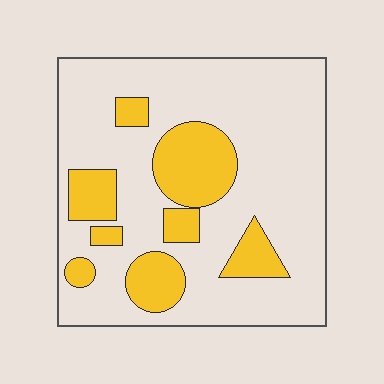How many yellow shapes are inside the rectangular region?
8.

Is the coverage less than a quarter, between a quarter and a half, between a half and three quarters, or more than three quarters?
Less than a quarter.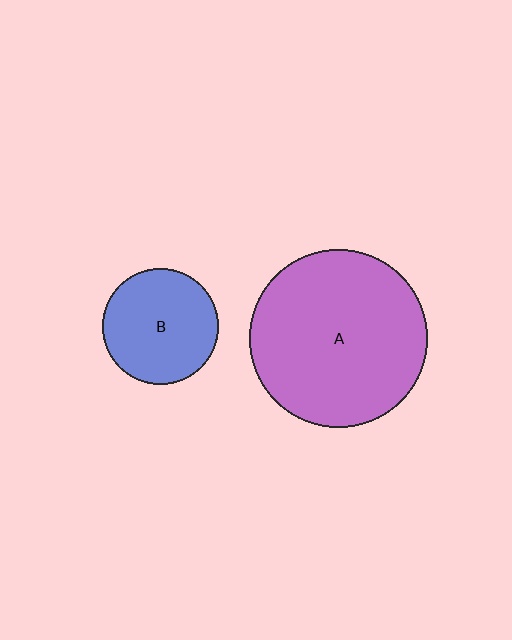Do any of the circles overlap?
No, none of the circles overlap.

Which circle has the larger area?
Circle A (purple).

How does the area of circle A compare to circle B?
Approximately 2.3 times.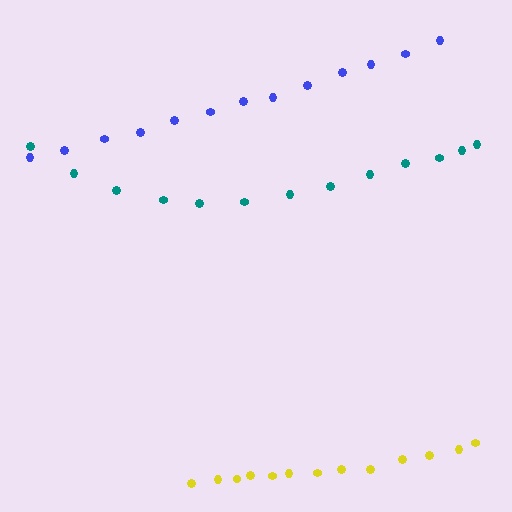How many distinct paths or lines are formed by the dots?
There are 3 distinct paths.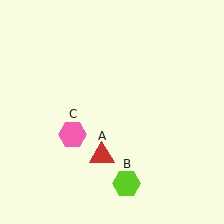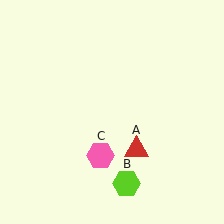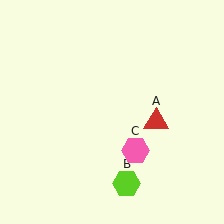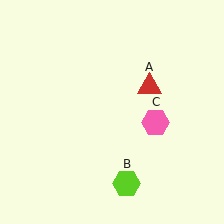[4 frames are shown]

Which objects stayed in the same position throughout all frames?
Lime hexagon (object B) remained stationary.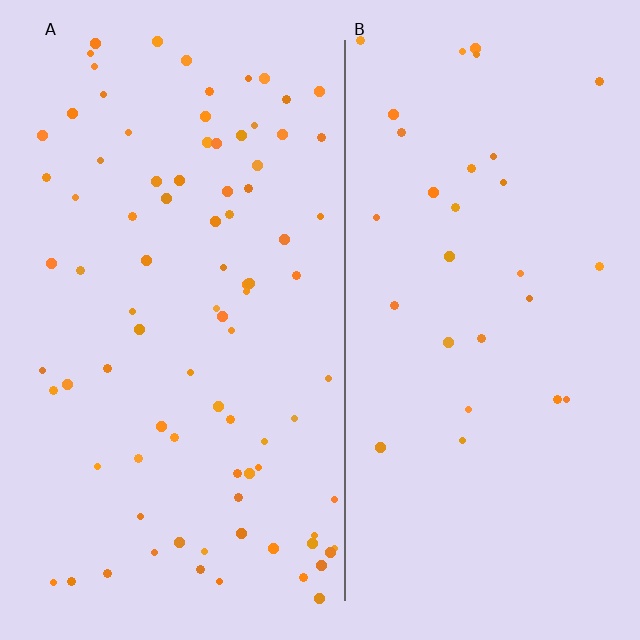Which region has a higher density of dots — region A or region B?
A (the left).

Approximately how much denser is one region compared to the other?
Approximately 2.9× — region A over region B.